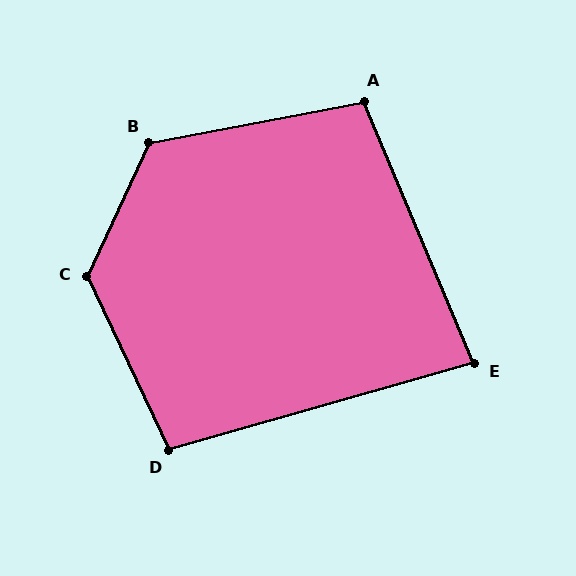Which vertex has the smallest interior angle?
E, at approximately 83 degrees.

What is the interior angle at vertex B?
Approximately 125 degrees (obtuse).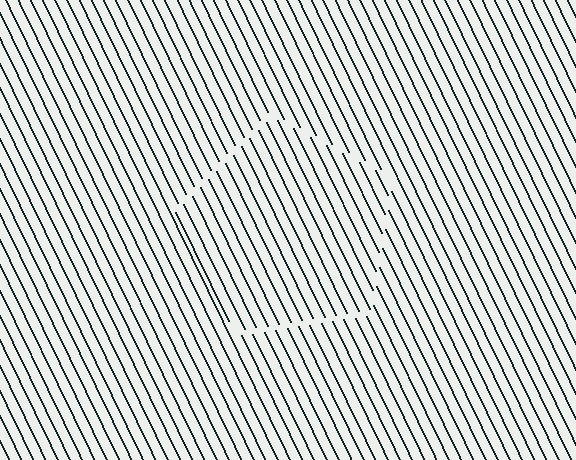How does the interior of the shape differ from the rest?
The interior of the shape contains the same grating, shifted by half a period — the contour is defined by the phase discontinuity where line-ends from the inner and outer gratings abut.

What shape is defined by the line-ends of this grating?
An illusory pentagon. The interior of the shape contains the same grating, shifted by half a period — the contour is defined by the phase discontinuity where line-ends from the inner and outer gratings abut.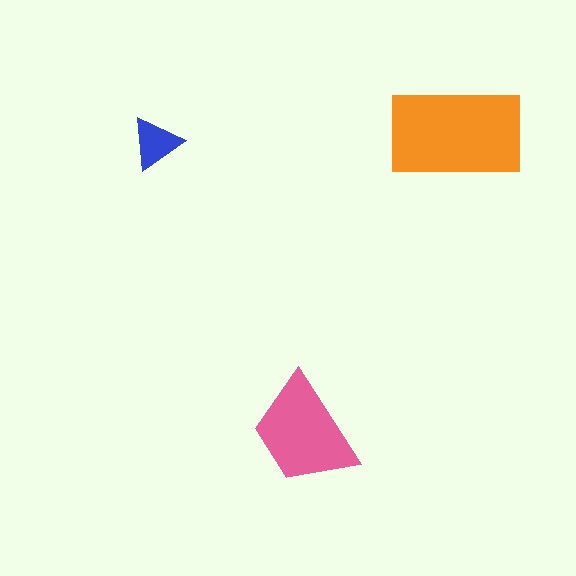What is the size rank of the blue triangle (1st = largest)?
3rd.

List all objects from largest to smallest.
The orange rectangle, the pink trapezoid, the blue triangle.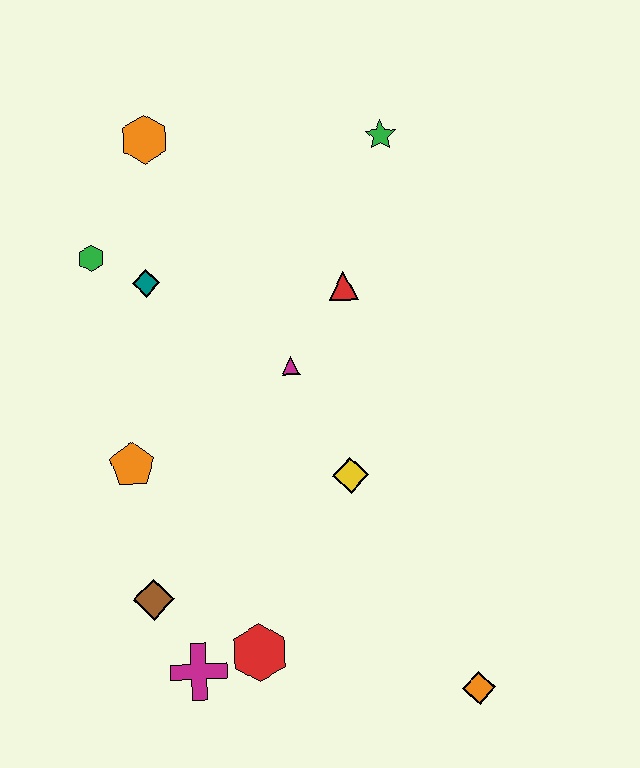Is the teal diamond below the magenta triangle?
No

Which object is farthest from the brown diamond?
The green star is farthest from the brown diamond.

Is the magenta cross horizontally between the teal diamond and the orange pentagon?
No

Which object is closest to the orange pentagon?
The brown diamond is closest to the orange pentagon.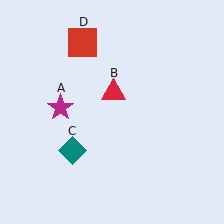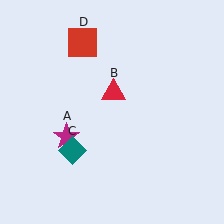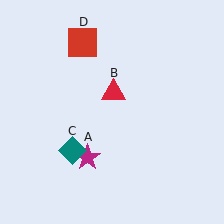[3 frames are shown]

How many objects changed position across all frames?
1 object changed position: magenta star (object A).